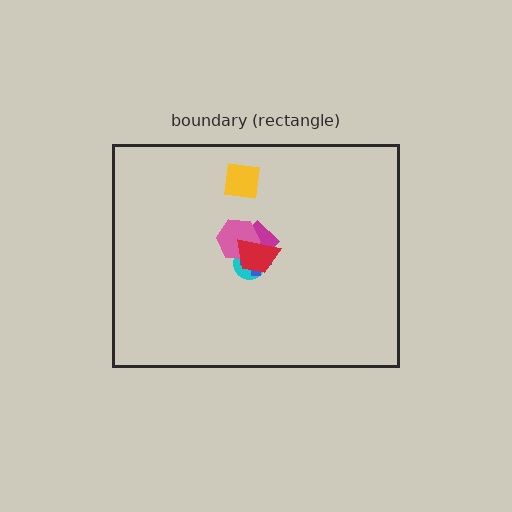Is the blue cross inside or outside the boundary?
Inside.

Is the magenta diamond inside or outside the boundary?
Inside.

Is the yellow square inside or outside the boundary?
Inside.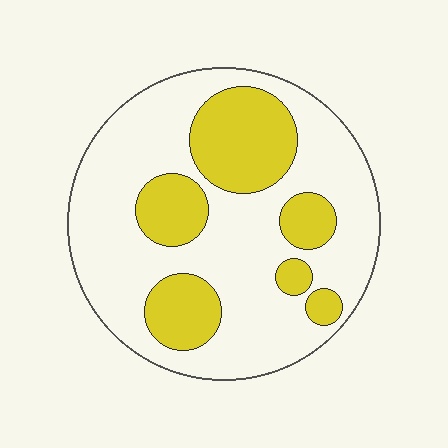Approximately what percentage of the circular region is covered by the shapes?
Approximately 30%.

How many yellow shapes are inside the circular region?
6.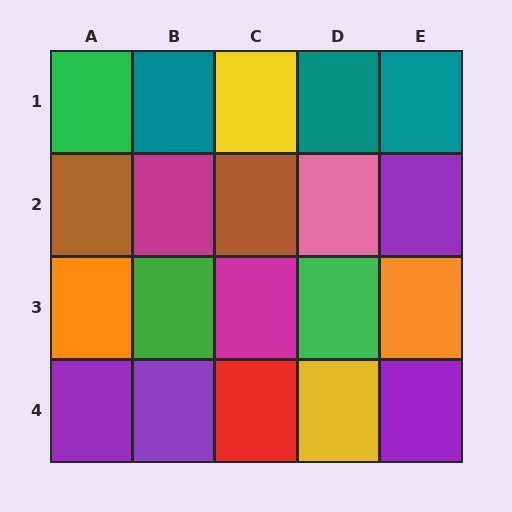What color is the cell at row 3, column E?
Orange.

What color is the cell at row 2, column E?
Purple.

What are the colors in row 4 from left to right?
Purple, purple, red, yellow, purple.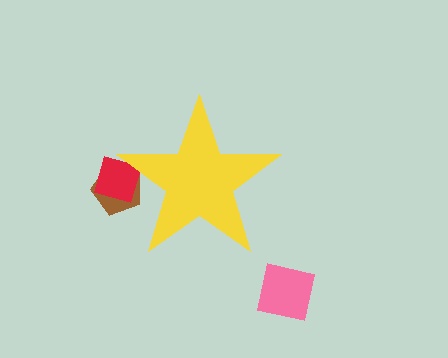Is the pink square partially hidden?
No, the pink square is fully visible.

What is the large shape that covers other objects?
A yellow star.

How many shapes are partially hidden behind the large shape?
2 shapes are partially hidden.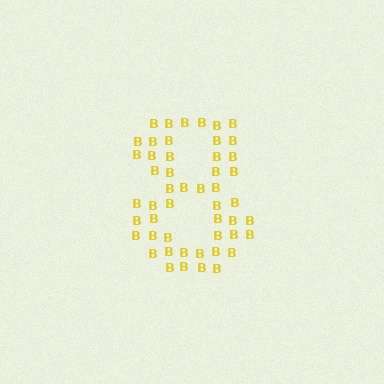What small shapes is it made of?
It is made of small letter B's.